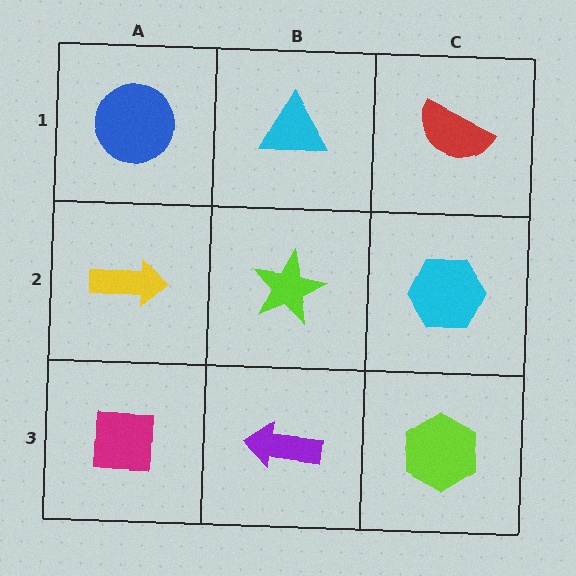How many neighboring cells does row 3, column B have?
3.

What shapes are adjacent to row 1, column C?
A cyan hexagon (row 2, column C), a cyan triangle (row 1, column B).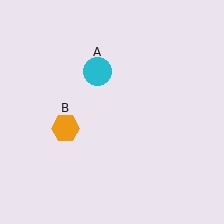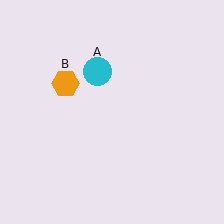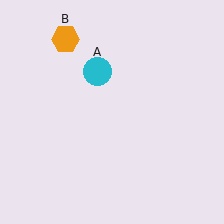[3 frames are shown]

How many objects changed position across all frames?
1 object changed position: orange hexagon (object B).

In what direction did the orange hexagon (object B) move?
The orange hexagon (object B) moved up.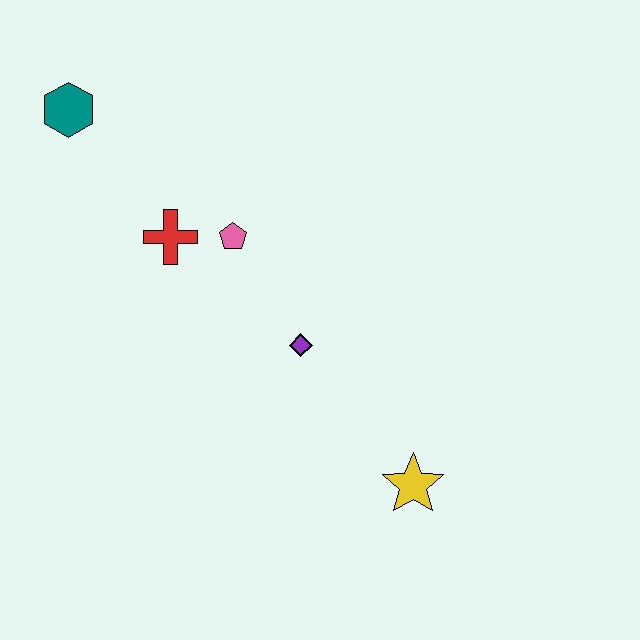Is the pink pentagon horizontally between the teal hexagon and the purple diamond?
Yes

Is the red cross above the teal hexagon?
No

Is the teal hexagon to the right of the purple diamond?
No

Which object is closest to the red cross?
The pink pentagon is closest to the red cross.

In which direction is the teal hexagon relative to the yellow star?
The teal hexagon is above the yellow star.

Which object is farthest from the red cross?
The yellow star is farthest from the red cross.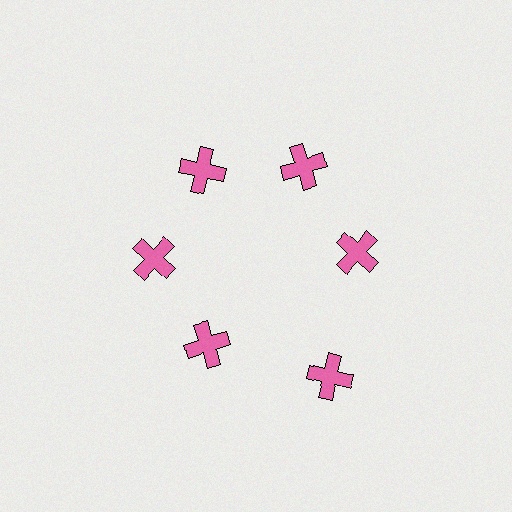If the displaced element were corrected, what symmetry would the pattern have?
It would have 6-fold rotational symmetry — the pattern would map onto itself every 60 degrees.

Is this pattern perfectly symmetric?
No. The 6 pink crosses are arranged in a ring, but one element near the 5 o'clock position is pushed outward from the center, breaking the 6-fold rotational symmetry.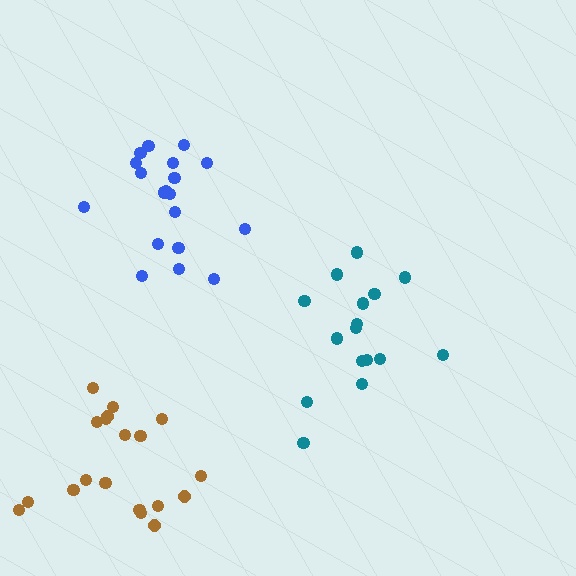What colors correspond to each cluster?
The clusters are colored: teal, blue, brown.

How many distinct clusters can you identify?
There are 3 distinct clusters.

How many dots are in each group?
Group 1: 16 dots, Group 2: 19 dots, Group 3: 19 dots (54 total).